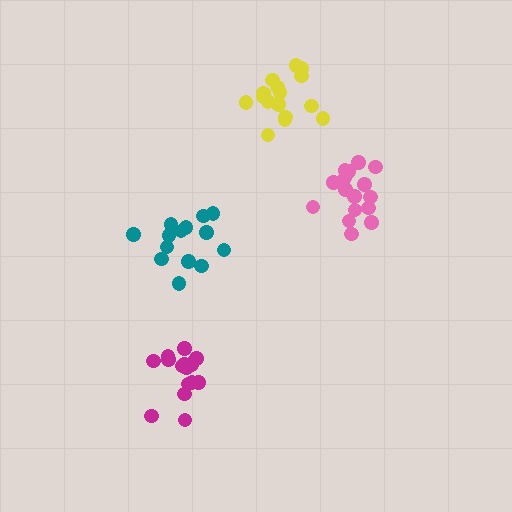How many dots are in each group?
Group 1: 16 dots, Group 2: 14 dots, Group 3: 16 dots, Group 4: 16 dots (62 total).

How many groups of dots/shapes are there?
There are 4 groups.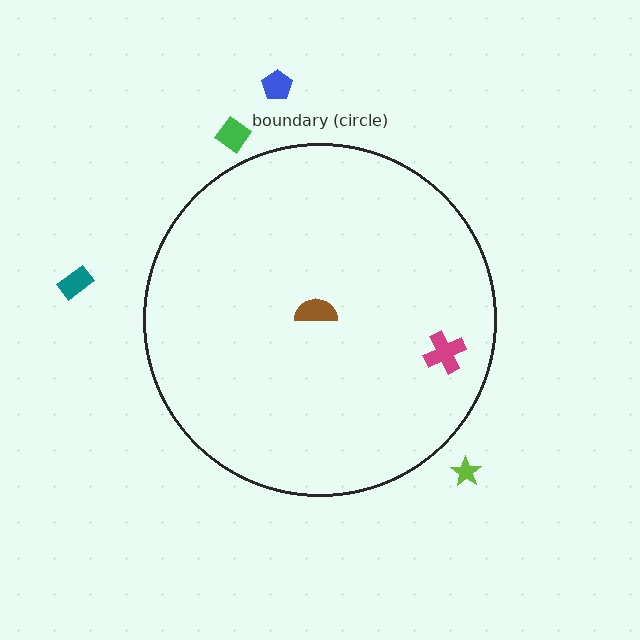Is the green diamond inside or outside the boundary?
Outside.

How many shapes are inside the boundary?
2 inside, 4 outside.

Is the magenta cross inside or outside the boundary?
Inside.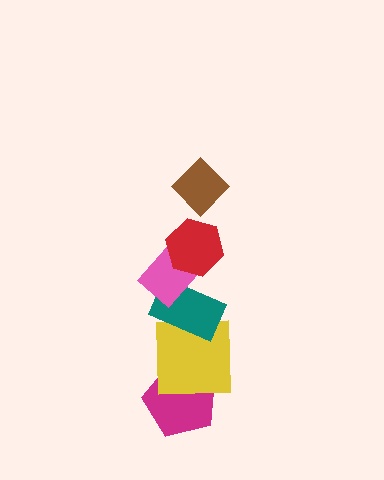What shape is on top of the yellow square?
The teal rectangle is on top of the yellow square.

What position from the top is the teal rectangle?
The teal rectangle is 4th from the top.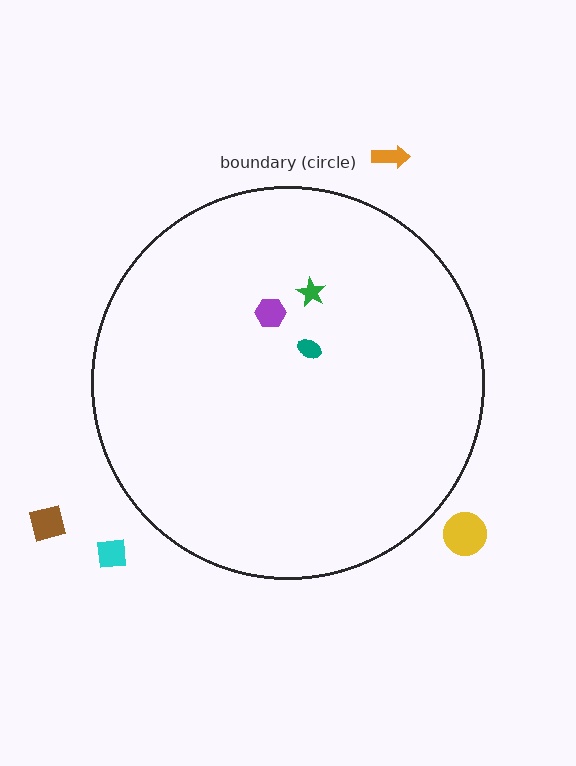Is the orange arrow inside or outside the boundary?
Outside.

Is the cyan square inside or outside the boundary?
Outside.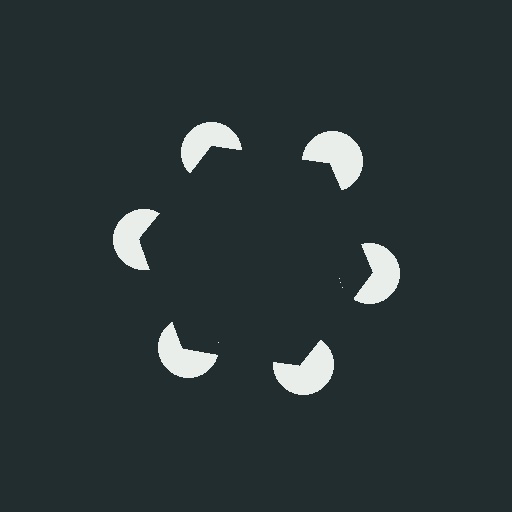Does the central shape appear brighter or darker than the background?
It typically appears slightly darker than the background, even though no actual brightness change is drawn.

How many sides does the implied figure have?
6 sides.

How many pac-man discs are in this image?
There are 6 — one at each vertex of the illusory hexagon.